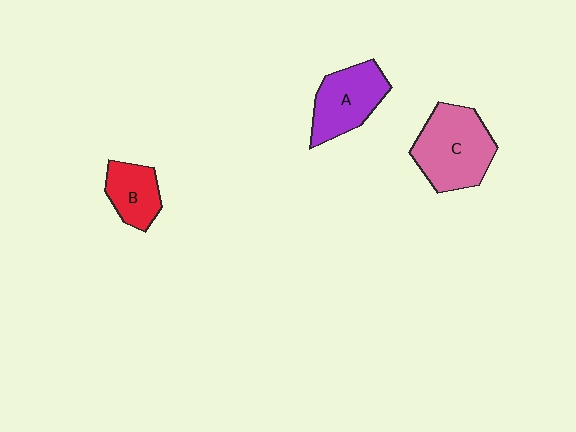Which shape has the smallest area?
Shape B (red).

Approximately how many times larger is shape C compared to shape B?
Approximately 1.9 times.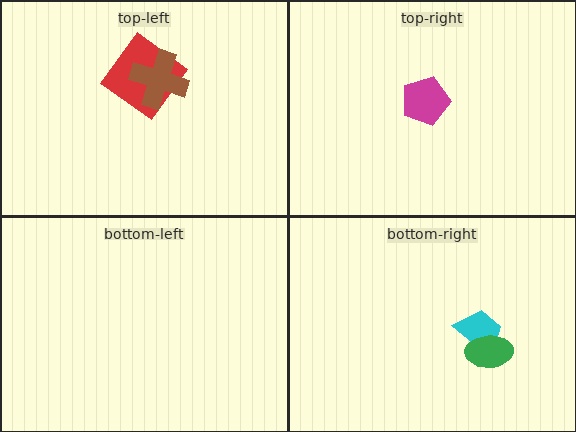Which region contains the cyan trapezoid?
The bottom-right region.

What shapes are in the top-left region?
The red diamond, the brown cross.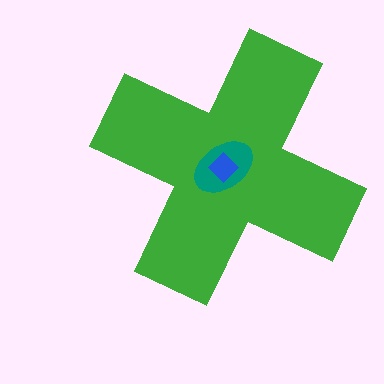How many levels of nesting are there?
3.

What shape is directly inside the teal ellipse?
The blue diamond.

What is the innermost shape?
The blue diamond.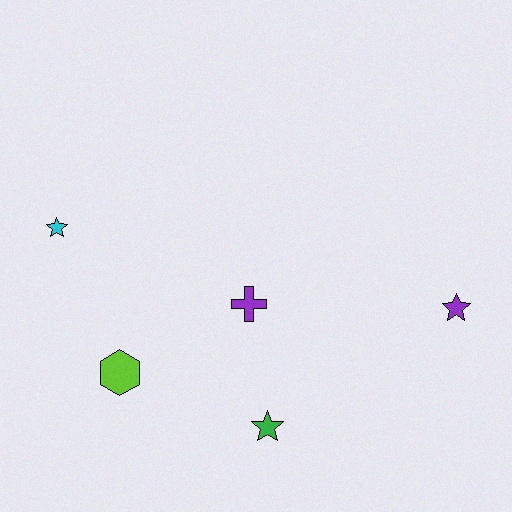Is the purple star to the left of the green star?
No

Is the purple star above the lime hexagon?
Yes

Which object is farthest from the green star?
The cyan star is farthest from the green star.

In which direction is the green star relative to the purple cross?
The green star is below the purple cross.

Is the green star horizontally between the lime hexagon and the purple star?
Yes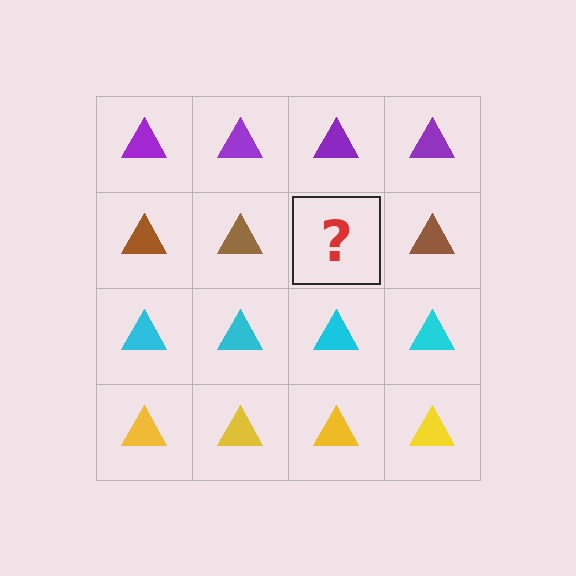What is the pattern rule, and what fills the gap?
The rule is that each row has a consistent color. The gap should be filled with a brown triangle.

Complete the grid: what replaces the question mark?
The question mark should be replaced with a brown triangle.